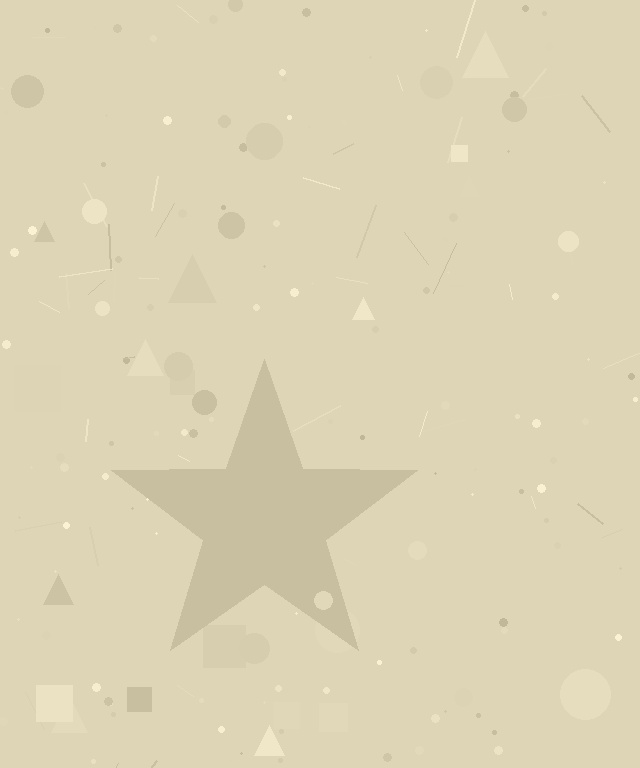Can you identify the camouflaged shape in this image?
The camouflaged shape is a star.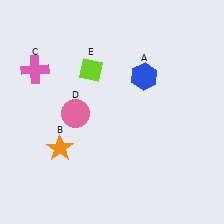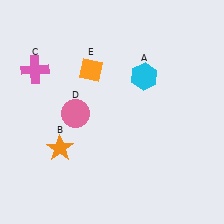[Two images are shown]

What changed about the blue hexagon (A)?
In Image 1, A is blue. In Image 2, it changed to cyan.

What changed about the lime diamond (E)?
In Image 1, E is lime. In Image 2, it changed to orange.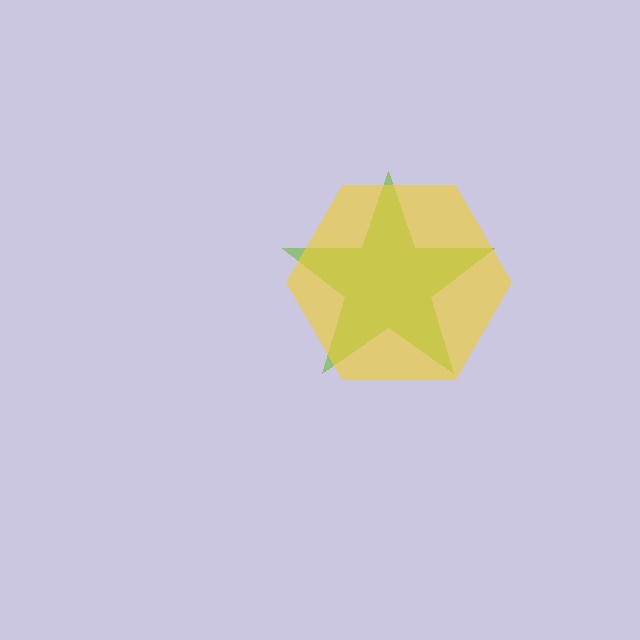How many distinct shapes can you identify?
There are 2 distinct shapes: a lime star, a yellow hexagon.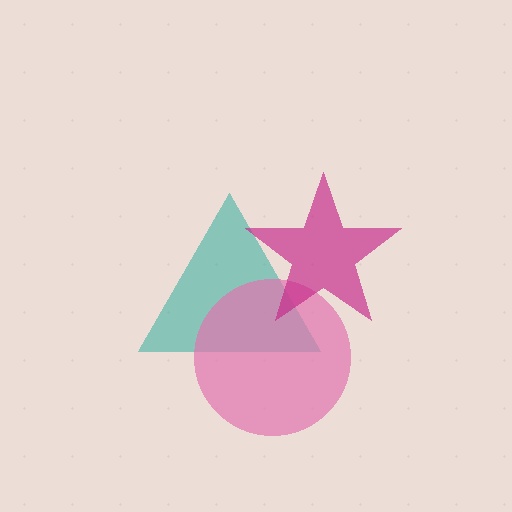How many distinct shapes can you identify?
There are 3 distinct shapes: a teal triangle, a pink circle, a magenta star.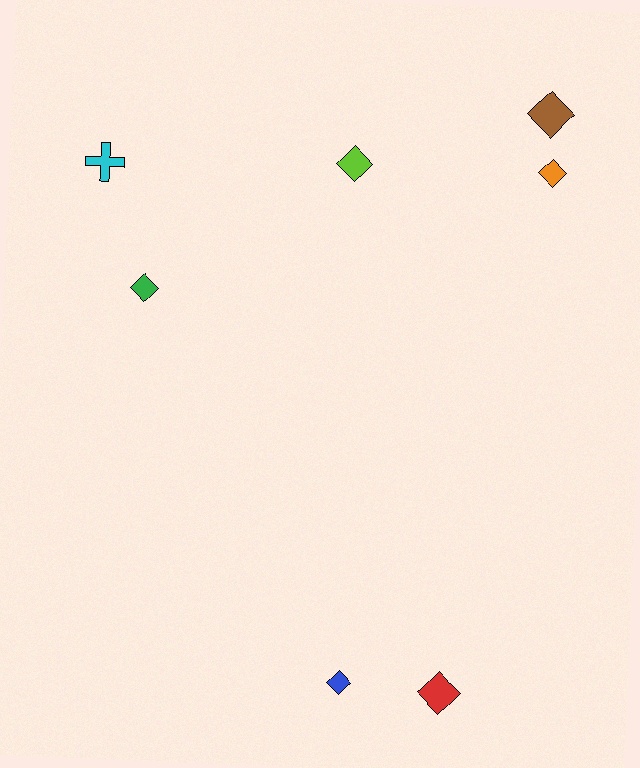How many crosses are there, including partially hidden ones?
There is 1 cross.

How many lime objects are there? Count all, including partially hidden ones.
There is 1 lime object.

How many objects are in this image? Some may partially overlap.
There are 7 objects.